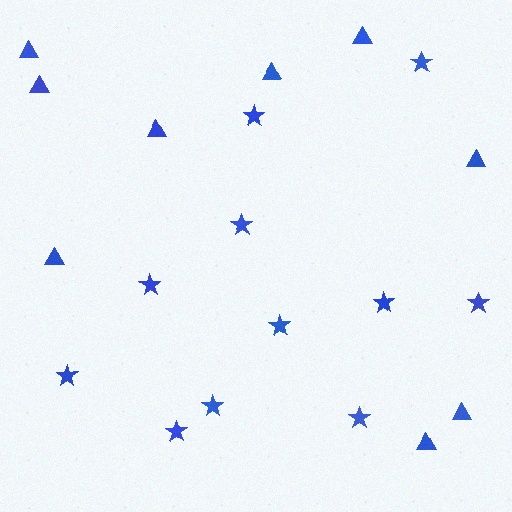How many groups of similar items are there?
There are 2 groups: one group of triangles (9) and one group of stars (11).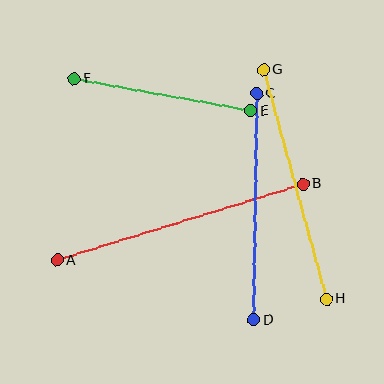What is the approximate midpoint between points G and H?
The midpoint is at approximately (295, 184) pixels.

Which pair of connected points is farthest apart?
Points A and B are farthest apart.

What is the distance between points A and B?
The distance is approximately 257 pixels.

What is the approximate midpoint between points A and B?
The midpoint is at approximately (180, 222) pixels.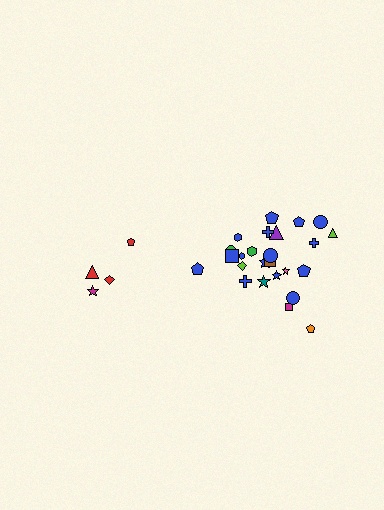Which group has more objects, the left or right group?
The right group.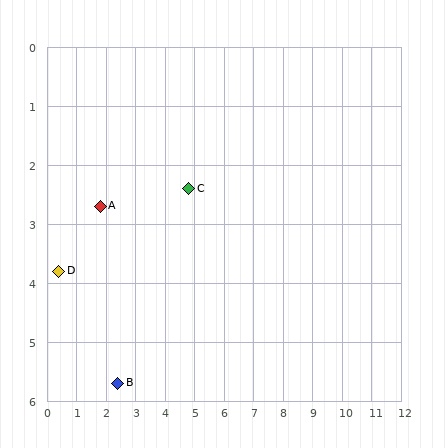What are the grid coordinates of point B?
Point B is at approximately (2.4, 5.7).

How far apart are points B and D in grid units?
Points B and D are about 2.8 grid units apart.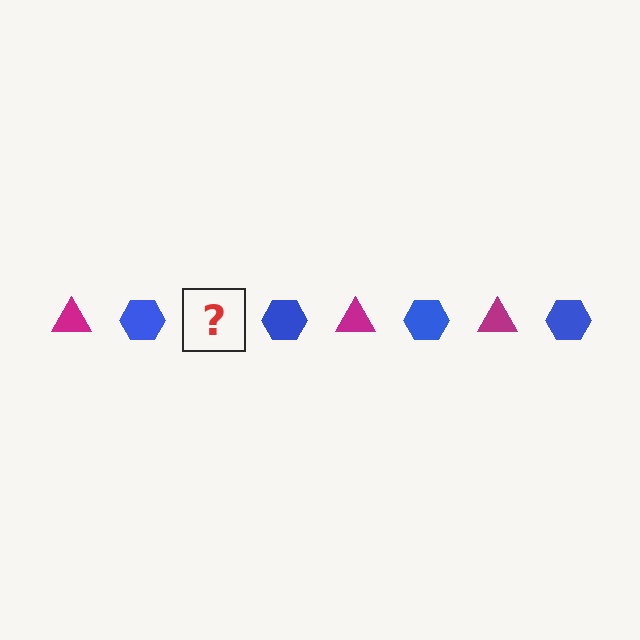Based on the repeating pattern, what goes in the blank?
The blank should be a magenta triangle.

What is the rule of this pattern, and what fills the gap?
The rule is that the pattern alternates between magenta triangle and blue hexagon. The gap should be filled with a magenta triangle.